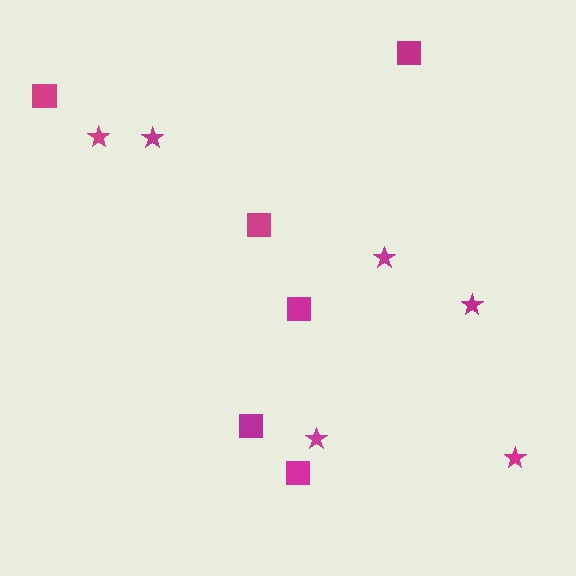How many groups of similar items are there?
There are 2 groups: one group of squares (6) and one group of stars (6).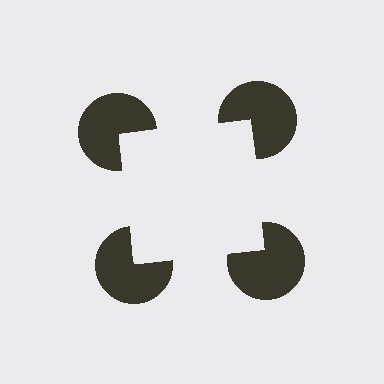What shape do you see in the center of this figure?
An illusory square — its edges are inferred from the aligned wedge cuts in the pac-man discs, not physically drawn.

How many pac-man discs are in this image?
There are 4 — one at each vertex of the illusory square.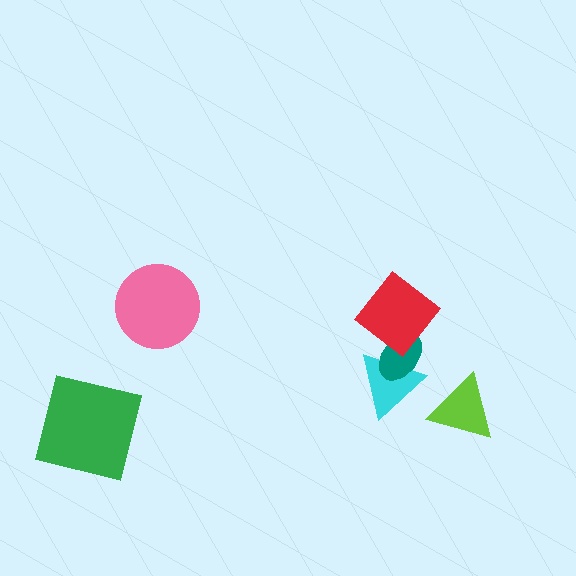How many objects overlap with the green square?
0 objects overlap with the green square.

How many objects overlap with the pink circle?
0 objects overlap with the pink circle.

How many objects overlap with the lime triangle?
0 objects overlap with the lime triangle.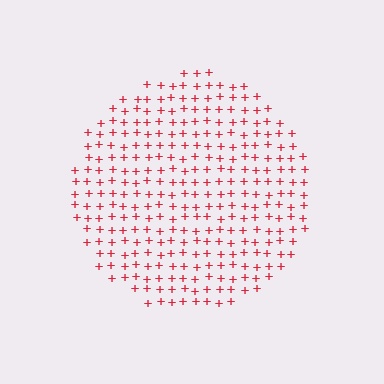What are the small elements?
The small elements are plus signs.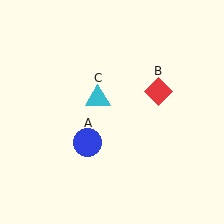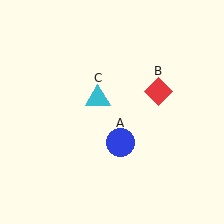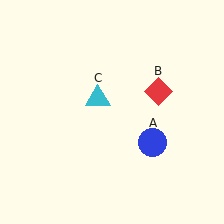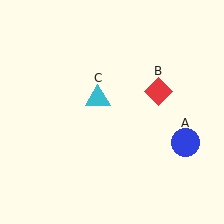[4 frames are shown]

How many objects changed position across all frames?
1 object changed position: blue circle (object A).